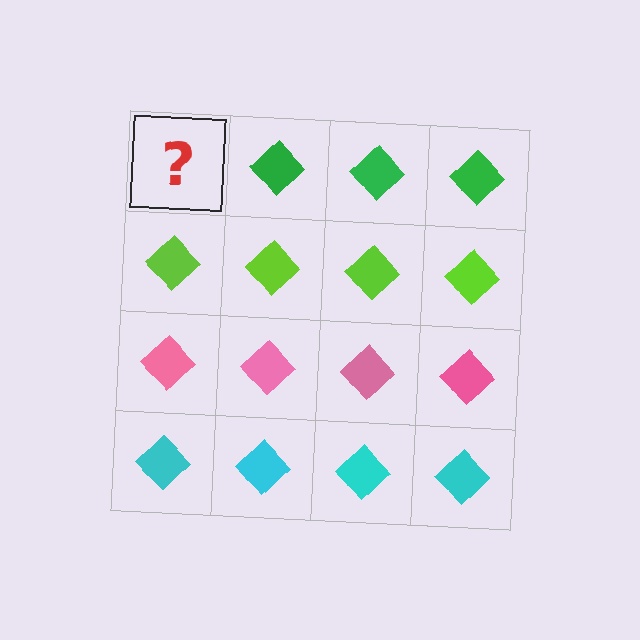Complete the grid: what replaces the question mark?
The question mark should be replaced with a green diamond.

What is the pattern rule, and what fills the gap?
The rule is that each row has a consistent color. The gap should be filled with a green diamond.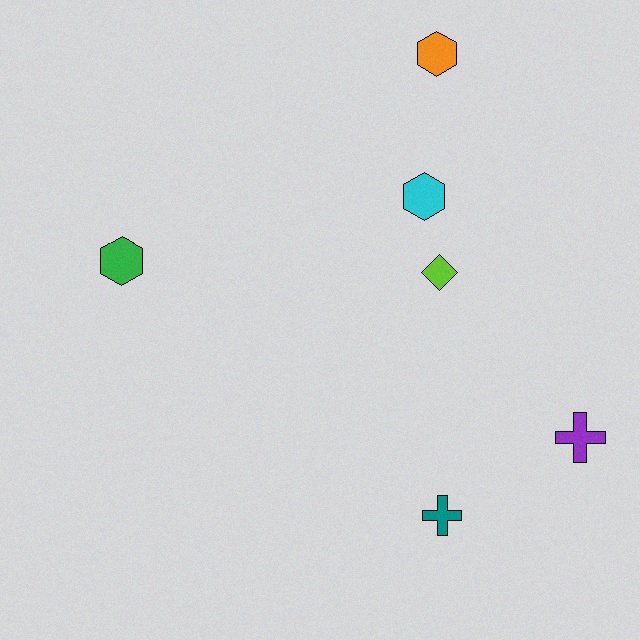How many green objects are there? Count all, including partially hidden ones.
There is 1 green object.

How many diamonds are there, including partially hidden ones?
There is 1 diamond.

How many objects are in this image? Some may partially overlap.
There are 6 objects.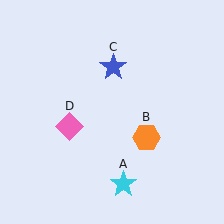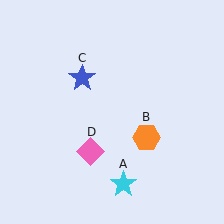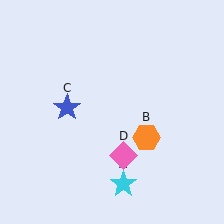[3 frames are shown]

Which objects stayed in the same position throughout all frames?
Cyan star (object A) and orange hexagon (object B) remained stationary.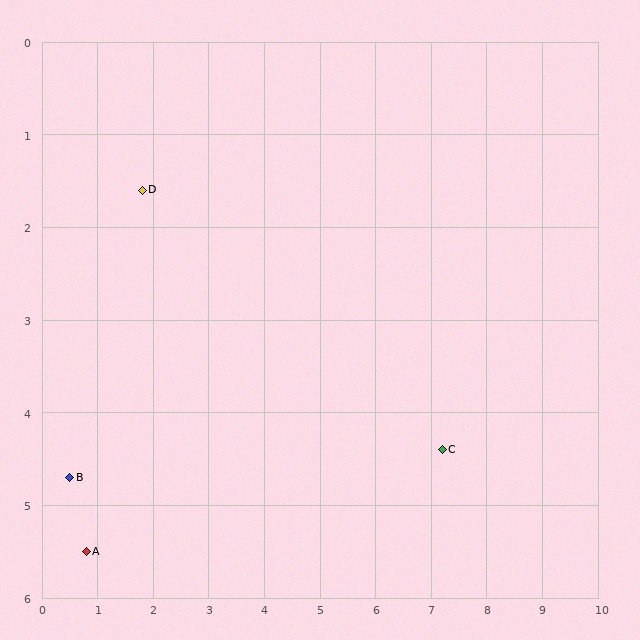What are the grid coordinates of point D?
Point D is at approximately (1.8, 1.6).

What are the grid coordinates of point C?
Point C is at approximately (7.2, 4.4).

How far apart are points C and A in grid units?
Points C and A are about 6.5 grid units apart.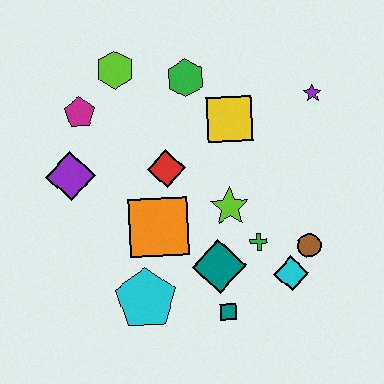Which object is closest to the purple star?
The yellow square is closest to the purple star.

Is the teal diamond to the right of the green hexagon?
Yes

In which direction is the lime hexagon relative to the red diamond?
The lime hexagon is above the red diamond.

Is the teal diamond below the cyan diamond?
No